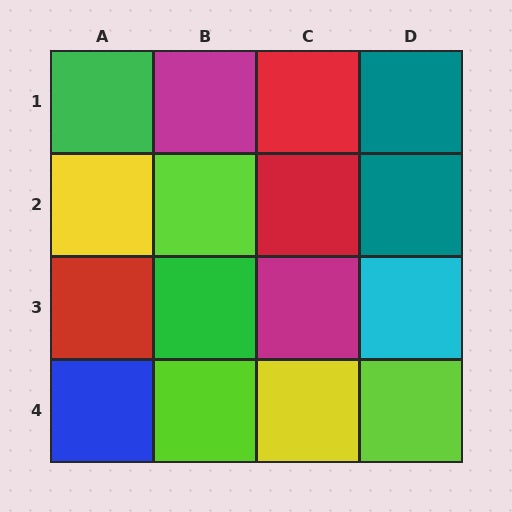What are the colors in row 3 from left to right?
Red, green, magenta, cyan.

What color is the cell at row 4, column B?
Lime.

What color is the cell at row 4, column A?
Blue.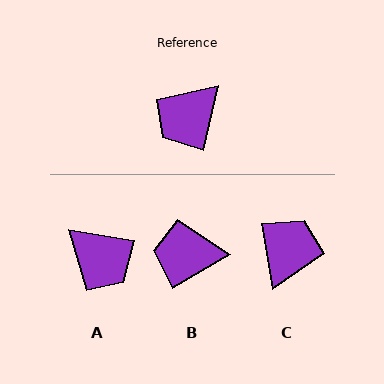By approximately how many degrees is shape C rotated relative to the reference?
Approximately 158 degrees clockwise.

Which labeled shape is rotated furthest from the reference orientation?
C, about 158 degrees away.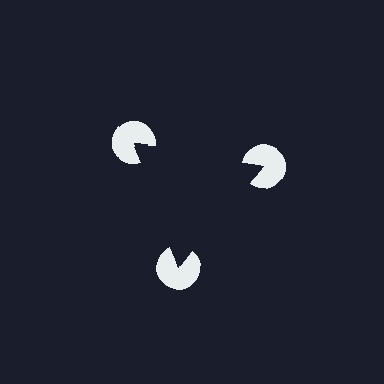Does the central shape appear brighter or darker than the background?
It typically appears slightly darker than the background, even though no actual brightness change is drawn.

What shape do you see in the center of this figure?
An illusory triangle — its edges are inferred from the aligned wedge cuts in the pac-man discs, not physically drawn.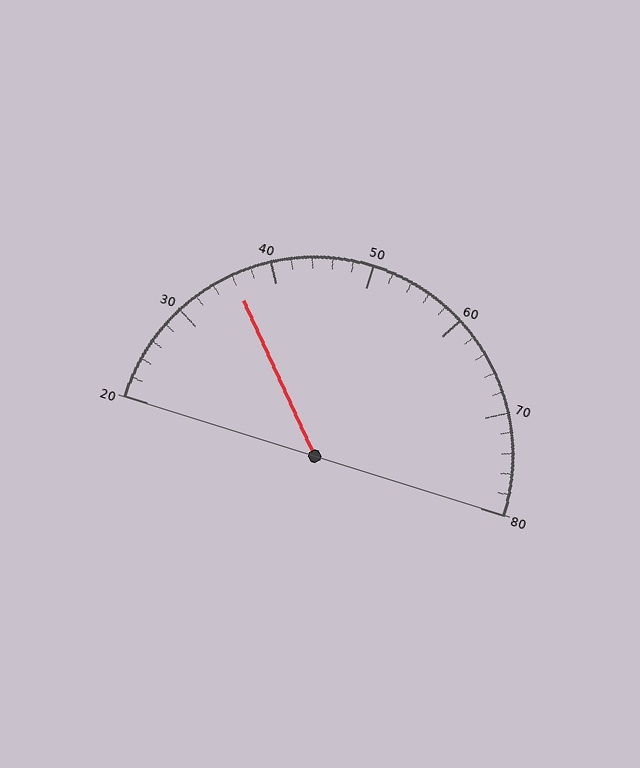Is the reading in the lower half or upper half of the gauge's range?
The reading is in the lower half of the range (20 to 80).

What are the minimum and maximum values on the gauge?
The gauge ranges from 20 to 80.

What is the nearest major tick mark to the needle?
The nearest major tick mark is 40.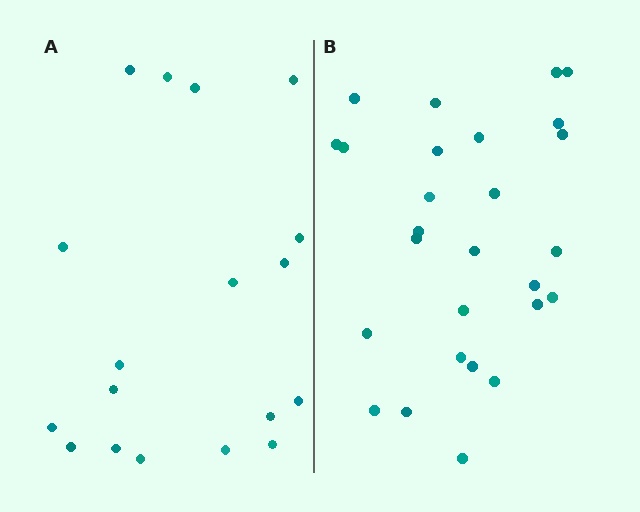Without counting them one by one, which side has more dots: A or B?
Region B (the right region) has more dots.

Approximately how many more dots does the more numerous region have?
Region B has roughly 8 or so more dots than region A.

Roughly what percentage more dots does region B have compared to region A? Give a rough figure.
About 50% more.